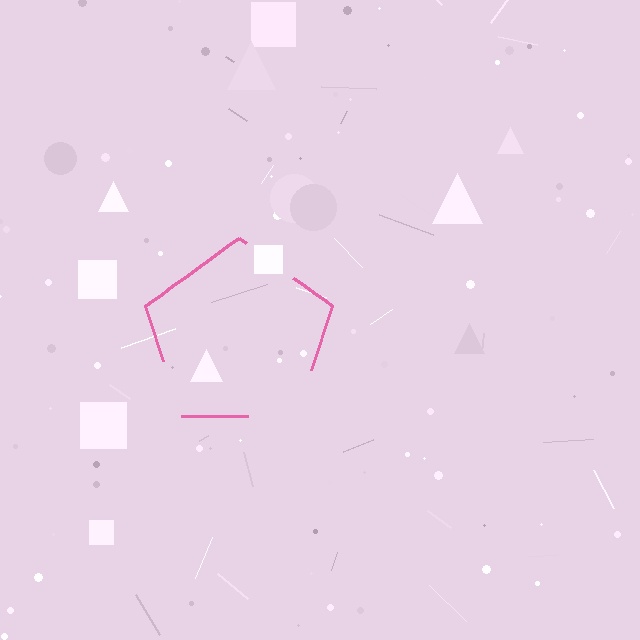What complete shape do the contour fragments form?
The contour fragments form a pentagon.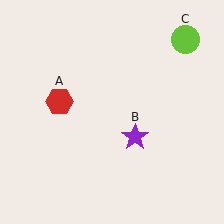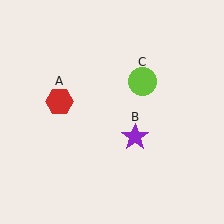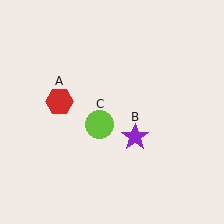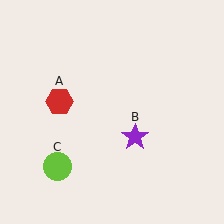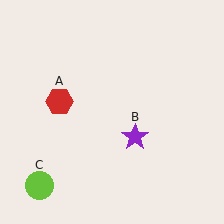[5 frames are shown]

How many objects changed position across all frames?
1 object changed position: lime circle (object C).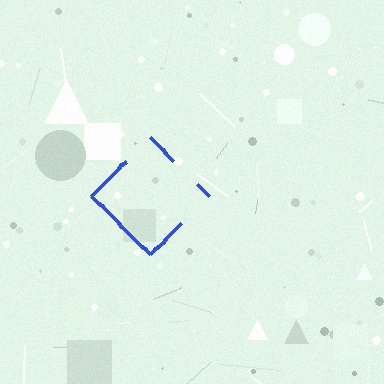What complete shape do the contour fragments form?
The contour fragments form a diamond.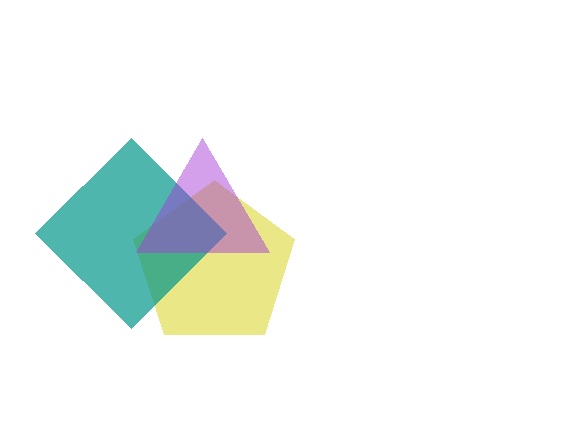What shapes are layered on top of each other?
The layered shapes are: a yellow pentagon, a teal diamond, a purple triangle.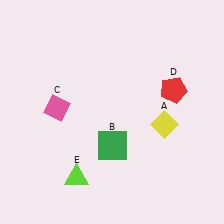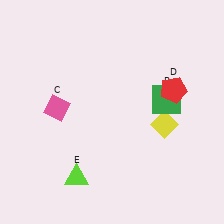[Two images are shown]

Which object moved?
The green square (B) moved right.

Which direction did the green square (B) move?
The green square (B) moved right.